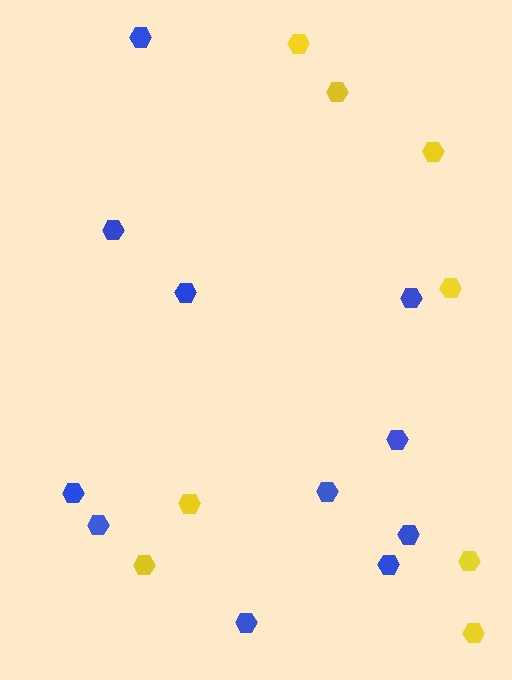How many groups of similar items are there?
There are 2 groups: one group of blue hexagons (11) and one group of yellow hexagons (8).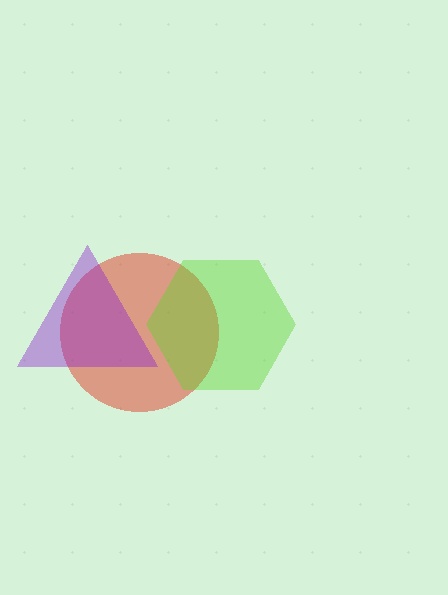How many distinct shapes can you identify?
There are 3 distinct shapes: a red circle, a purple triangle, a lime hexagon.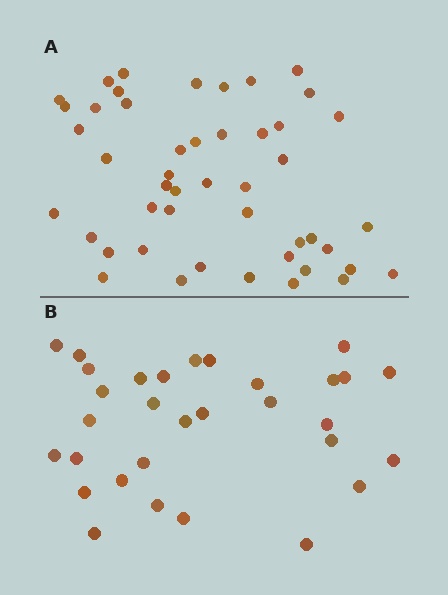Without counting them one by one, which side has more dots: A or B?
Region A (the top region) has more dots.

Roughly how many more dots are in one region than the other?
Region A has approximately 15 more dots than region B.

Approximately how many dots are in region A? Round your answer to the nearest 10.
About 50 dots. (The exact count is 47, which rounds to 50.)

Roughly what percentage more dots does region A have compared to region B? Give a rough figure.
About 50% more.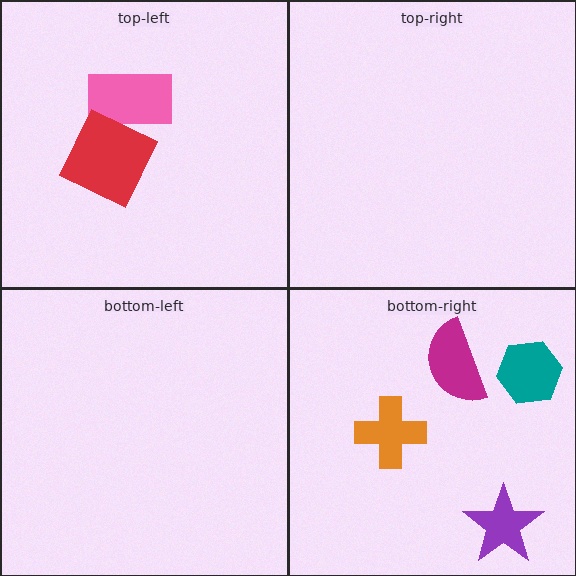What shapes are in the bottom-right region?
The teal hexagon, the purple star, the orange cross, the magenta semicircle.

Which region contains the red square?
The top-left region.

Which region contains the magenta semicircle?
The bottom-right region.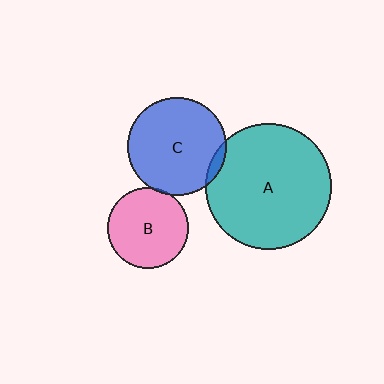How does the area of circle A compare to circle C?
Approximately 1.7 times.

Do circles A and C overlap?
Yes.